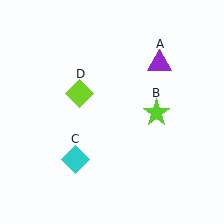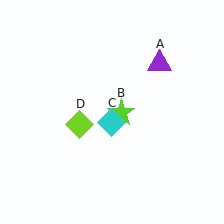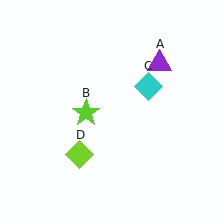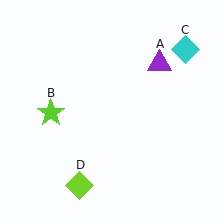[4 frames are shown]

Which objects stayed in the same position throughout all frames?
Purple triangle (object A) remained stationary.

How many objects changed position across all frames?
3 objects changed position: lime star (object B), cyan diamond (object C), lime diamond (object D).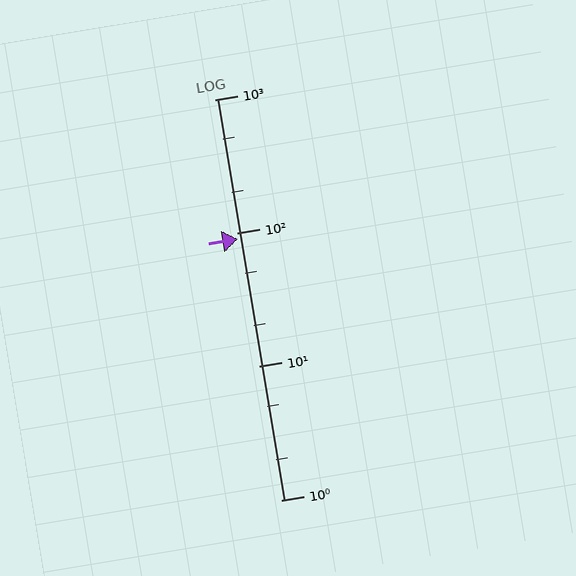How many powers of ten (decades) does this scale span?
The scale spans 3 decades, from 1 to 1000.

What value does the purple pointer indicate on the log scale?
The pointer indicates approximately 90.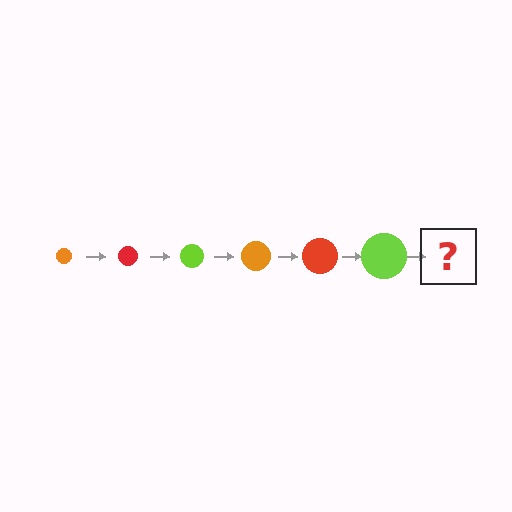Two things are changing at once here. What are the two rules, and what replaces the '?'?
The two rules are that the circle grows larger each step and the color cycles through orange, red, and lime. The '?' should be an orange circle, larger than the previous one.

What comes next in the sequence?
The next element should be an orange circle, larger than the previous one.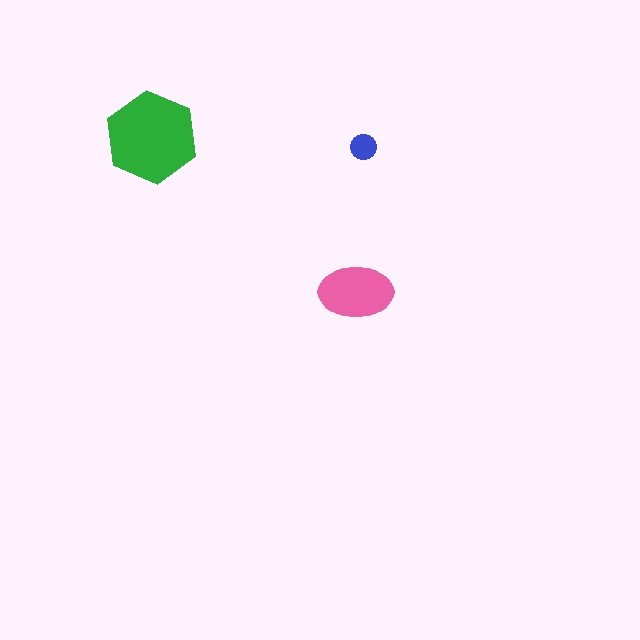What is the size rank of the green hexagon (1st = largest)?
1st.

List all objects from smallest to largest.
The blue circle, the pink ellipse, the green hexagon.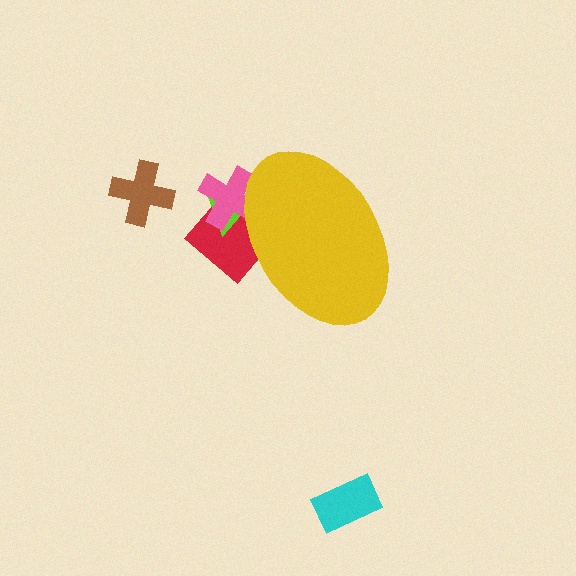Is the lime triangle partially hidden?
Yes, the lime triangle is partially hidden behind the yellow ellipse.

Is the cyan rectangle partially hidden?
No, the cyan rectangle is fully visible.